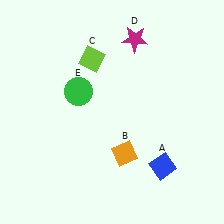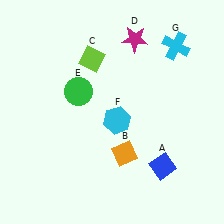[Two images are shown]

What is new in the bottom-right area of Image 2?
A cyan hexagon (F) was added in the bottom-right area of Image 2.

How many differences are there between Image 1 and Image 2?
There are 2 differences between the two images.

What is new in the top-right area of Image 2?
A cyan cross (G) was added in the top-right area of Image 2.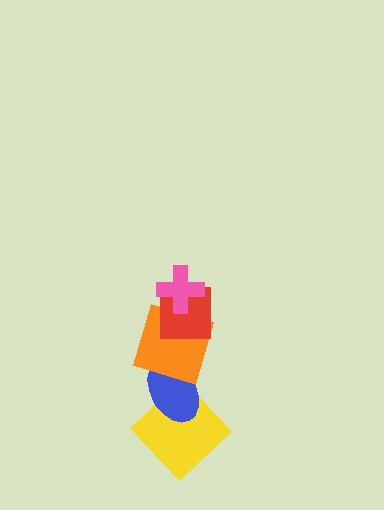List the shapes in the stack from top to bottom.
From top to bottom: the pink cross, the red square, the orange square, the blue ellipse, the yellow diamond.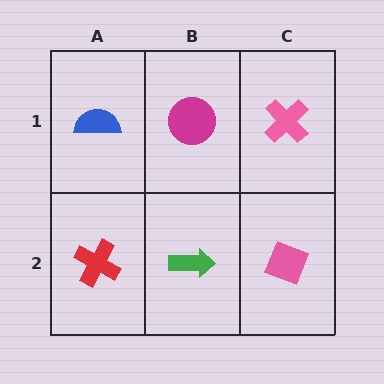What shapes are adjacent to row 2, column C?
A pink cross (row 1, column C), a green arrow (row 2, column B).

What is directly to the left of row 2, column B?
A red cross.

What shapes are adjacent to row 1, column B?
A green arrow (row 2, column B), a blue semicircle (row 1, column A), a pink cross (row 1, column C).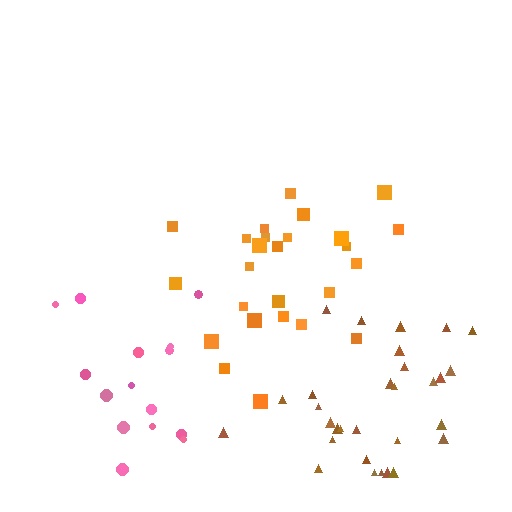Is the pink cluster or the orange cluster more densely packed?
Orange.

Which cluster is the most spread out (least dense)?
Pink.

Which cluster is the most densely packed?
Brown.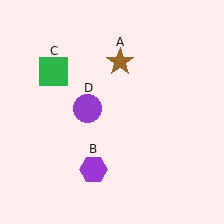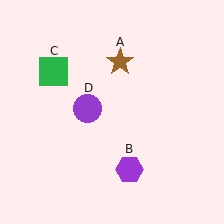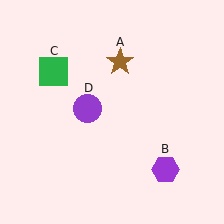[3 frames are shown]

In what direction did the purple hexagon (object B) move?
The purple hexagon (object B) moved right.